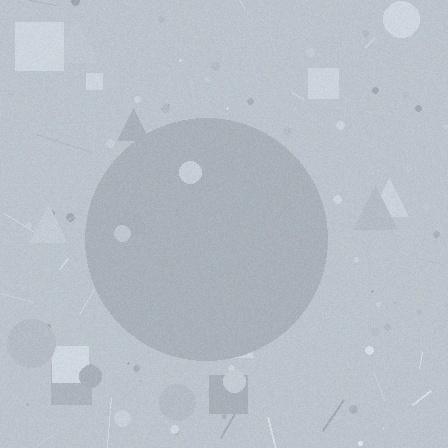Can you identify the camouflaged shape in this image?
The camouflaged shape is a circle.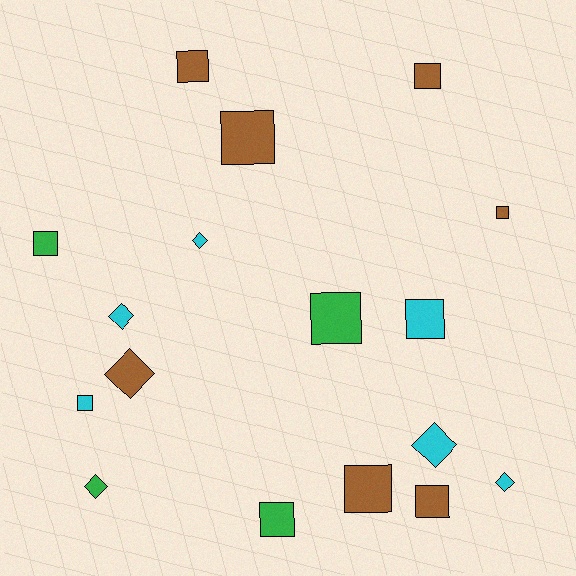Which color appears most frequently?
Brown, with 7 objects.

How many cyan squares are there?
There are 2 cyan squares.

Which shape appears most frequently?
Square, with 11 objects.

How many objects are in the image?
There are 17 objects.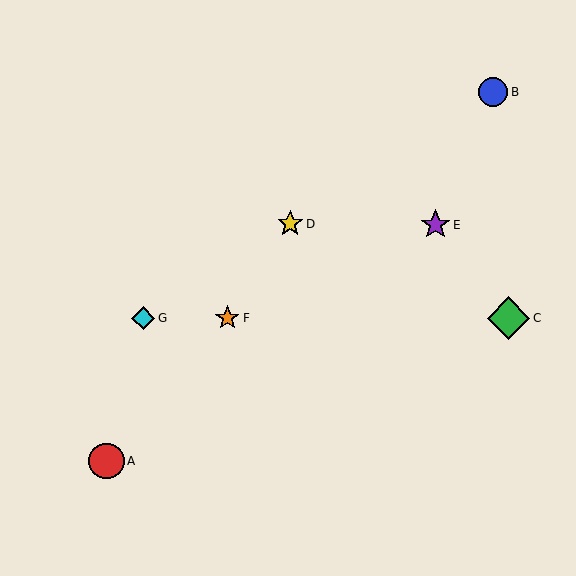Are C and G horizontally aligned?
Yes, both are at y≈318.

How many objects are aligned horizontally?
3 objects (C, F, G) are aligned horizontally.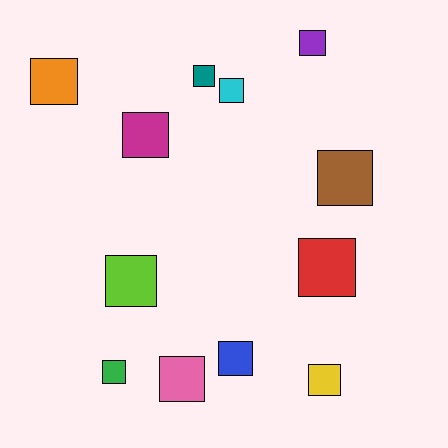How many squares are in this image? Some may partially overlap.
There are 12 squares.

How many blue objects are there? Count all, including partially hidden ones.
There is 1 blue object.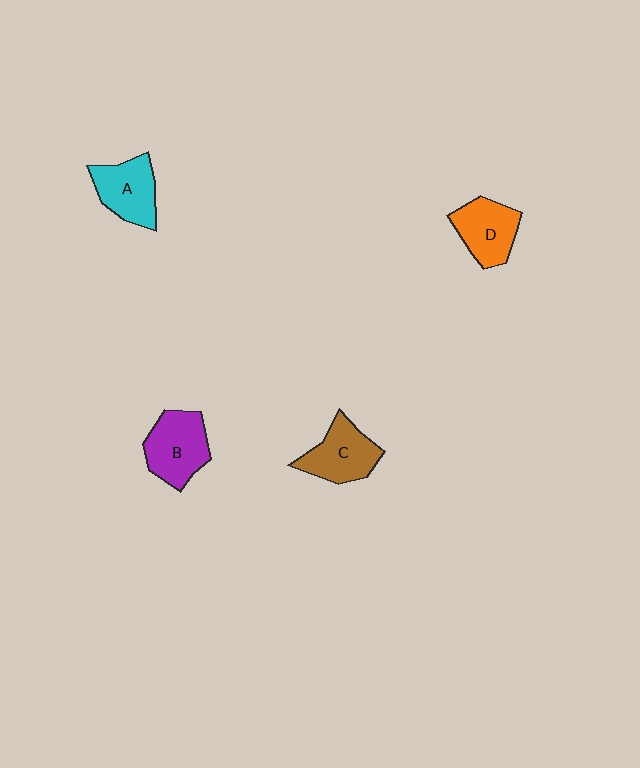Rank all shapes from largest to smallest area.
From largest to smallest: B (purple), C (brown), A (cyan), D (orange).